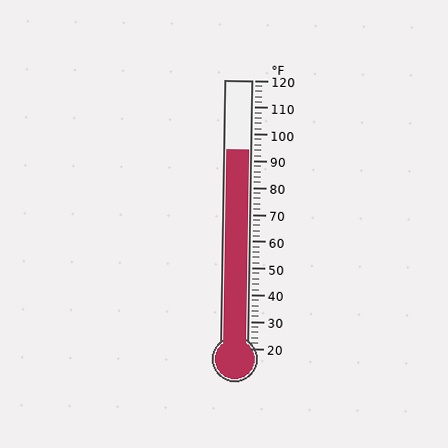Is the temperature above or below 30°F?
The temperature is above 30°F.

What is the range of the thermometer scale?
The thermometer scale ranges from 20°F to 120°F.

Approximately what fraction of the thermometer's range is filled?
The thermometer is filled to approximately 75% of its range.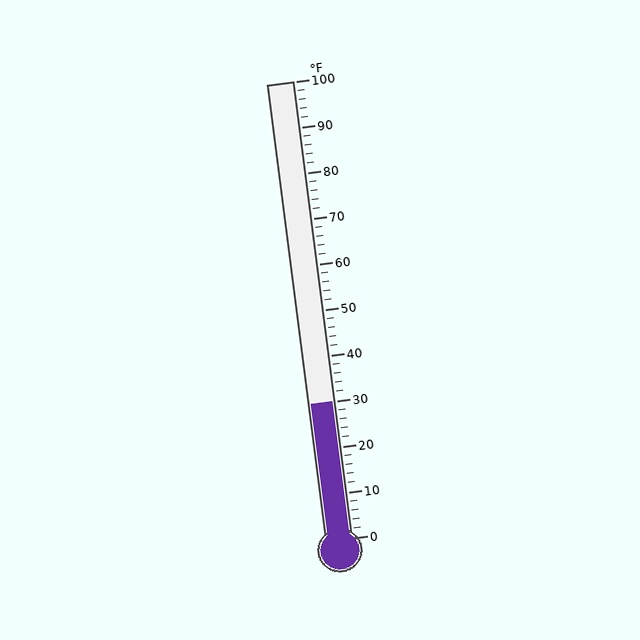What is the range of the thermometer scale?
The thermometer scale ranges from 0°F to 100°F.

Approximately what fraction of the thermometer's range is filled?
The thermometer is filled to approximately 30% of its range.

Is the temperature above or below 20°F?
The temperature is above 20°F.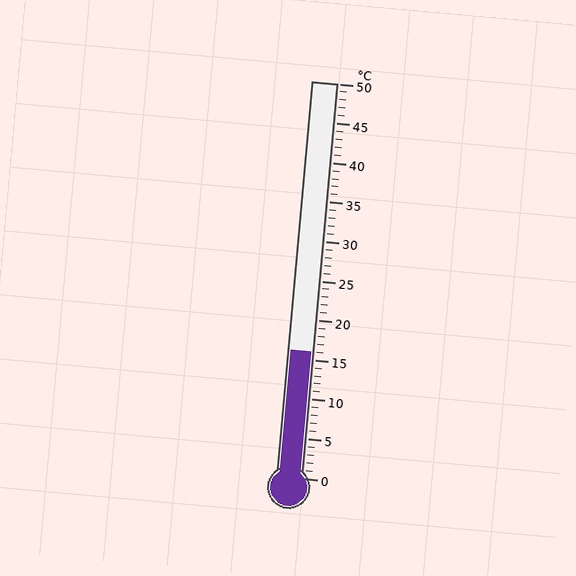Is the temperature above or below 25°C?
The temperature is below 25°C.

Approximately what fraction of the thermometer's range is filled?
The thermometer is filled to approximately 30% of its range.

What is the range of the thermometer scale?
The thermometer scale ranges from 0°C to 50°C.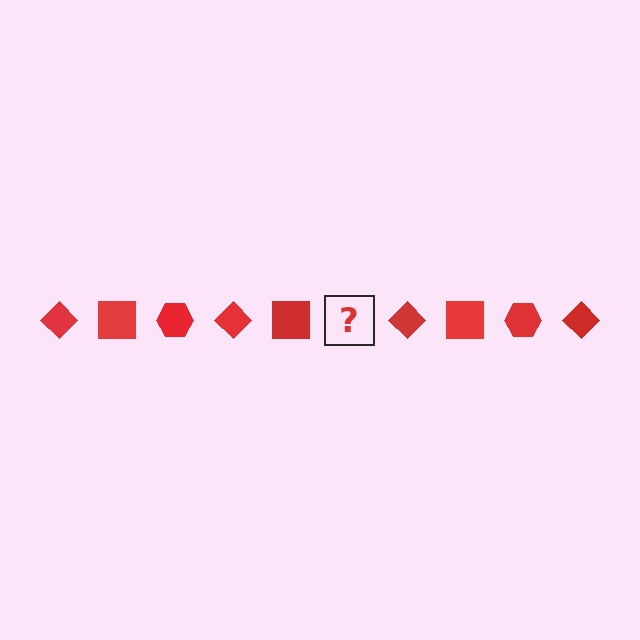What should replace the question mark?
The question mark should be replaced with a red hexagon.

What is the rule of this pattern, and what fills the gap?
The rule is that the pattern cycles through diamond, square, hexagon shapes in red. The gap should be filled with a red hexagon.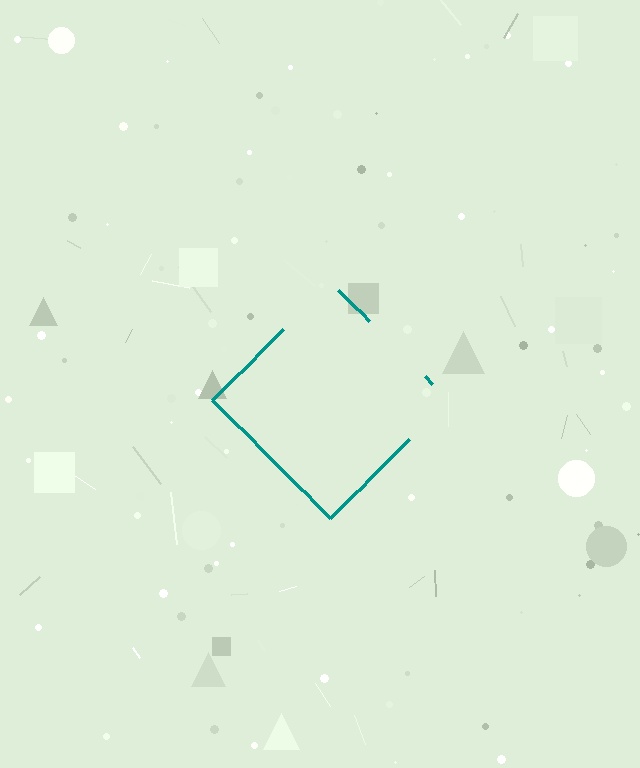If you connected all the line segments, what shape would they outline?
They would outline a diamond.